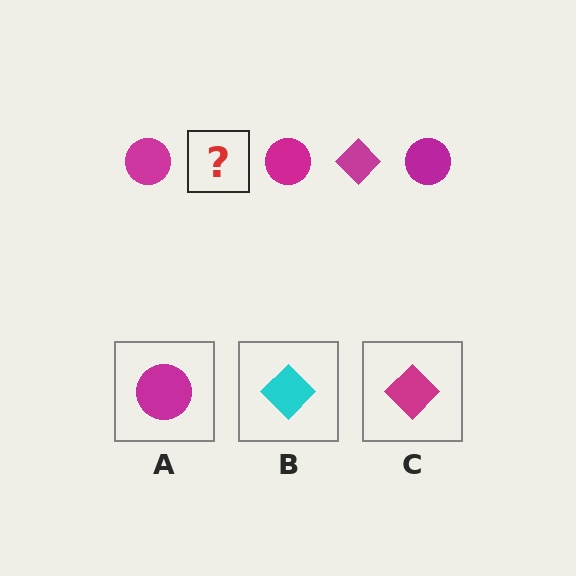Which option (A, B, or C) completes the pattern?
C.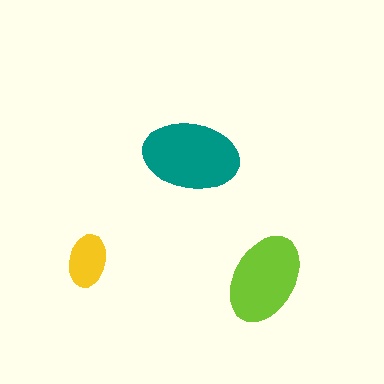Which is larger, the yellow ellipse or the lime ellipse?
The lime one.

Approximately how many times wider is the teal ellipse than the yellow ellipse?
About 2 times wider.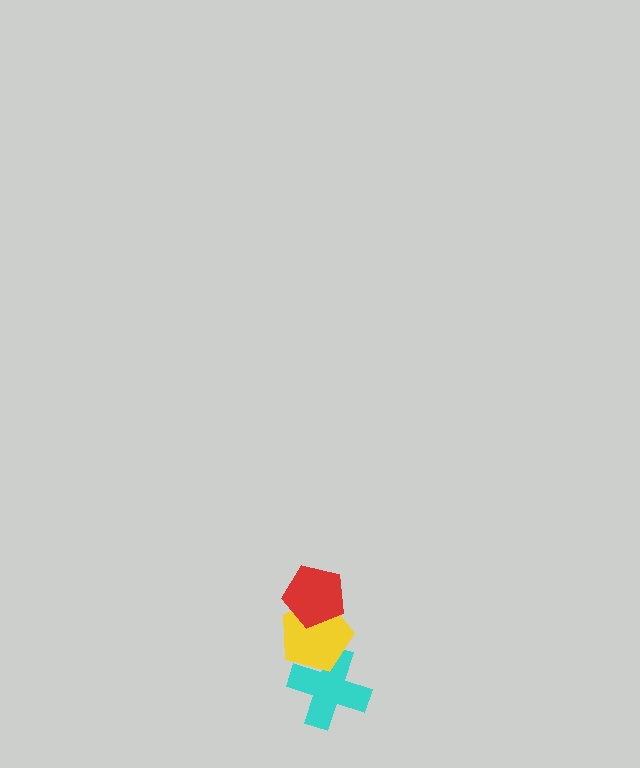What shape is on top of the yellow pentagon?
The red pentagon is on top of the yellow pentagon.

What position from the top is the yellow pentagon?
The yellow pentagon is 2nd from the top.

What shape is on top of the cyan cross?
The yellow pentagon is on top of the cyan cross.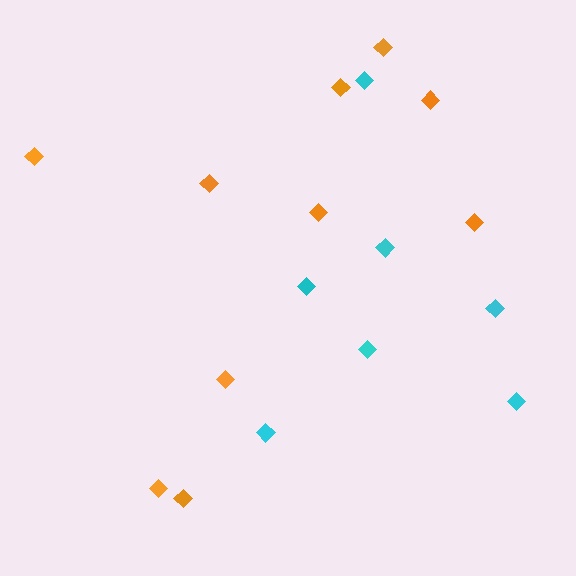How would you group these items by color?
There are 2 groups: one group of orange diamonds (10) and one group of cyan diamonds (7).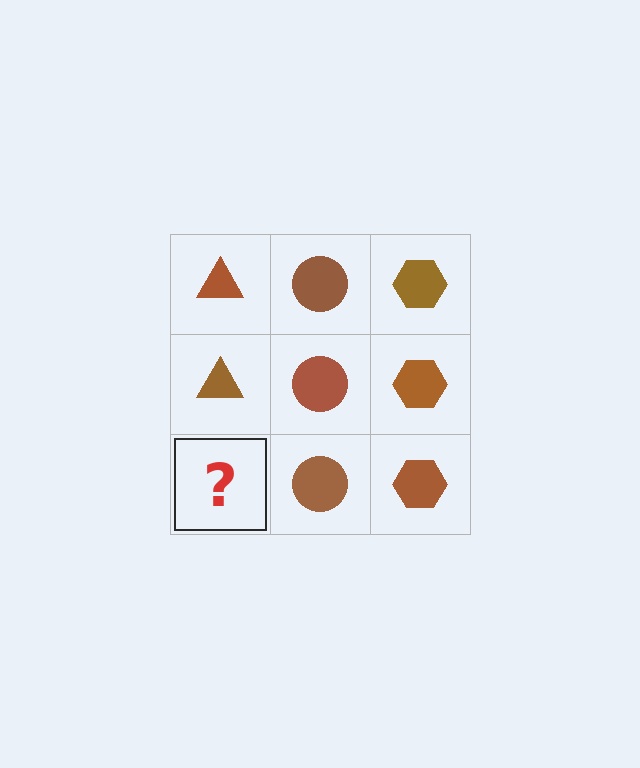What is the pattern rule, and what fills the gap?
The rule is that each column has a consistent shape. The gap should be filled with a brown triangle.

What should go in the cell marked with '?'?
The missing cell should contain a brown triangle.